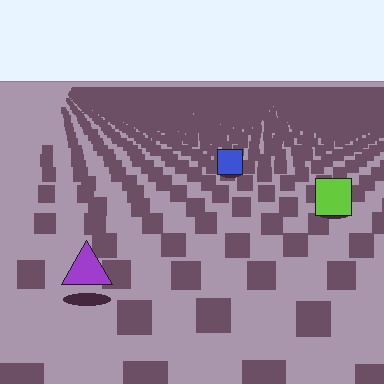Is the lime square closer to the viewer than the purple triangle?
No. The purple triangle is closer — you can tell from the texture gradient: the ground texture is coarser near it.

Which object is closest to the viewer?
The purple triangle is closest. The texture marks near it are larger and more spread out.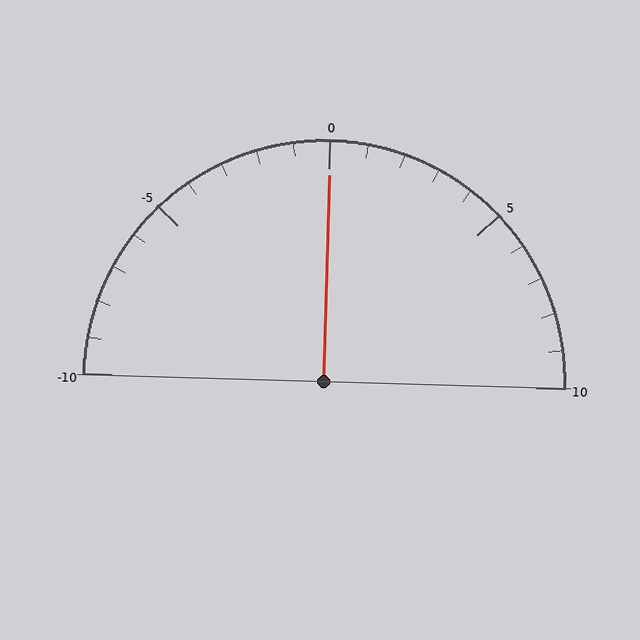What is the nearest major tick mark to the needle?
The nearest major tick mark is 0.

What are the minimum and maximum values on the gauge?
The gauge ranges from -10 to 10.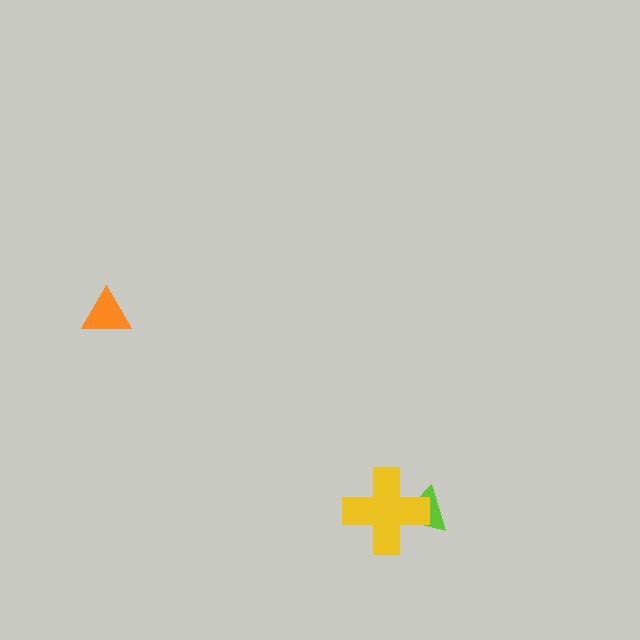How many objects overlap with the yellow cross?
1 object overlaps with the yellow cross.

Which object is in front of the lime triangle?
The yellow cross is in front of the lime triangle.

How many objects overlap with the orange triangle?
0 objects overlap with the orange triangle.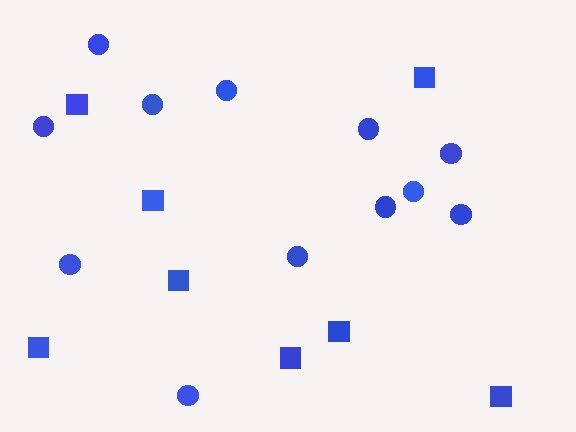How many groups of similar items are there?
There are 2 groups: one group of squares (8) and one group of circles (12).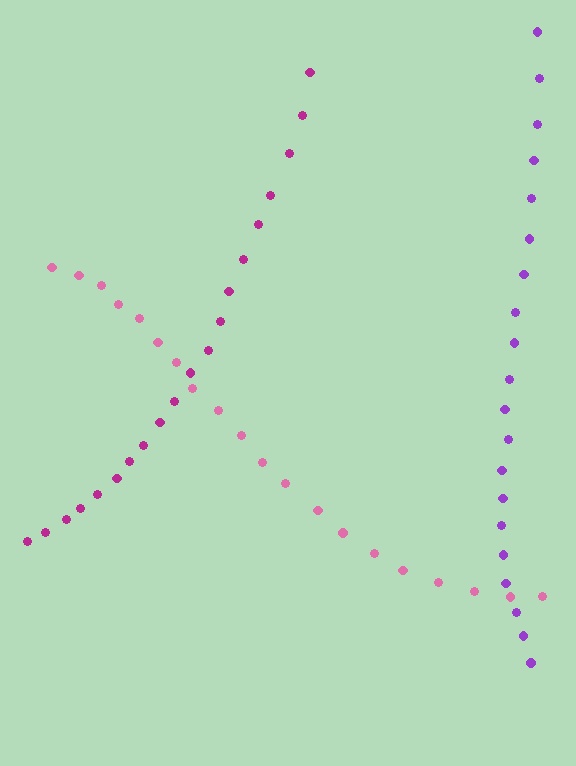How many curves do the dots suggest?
There are 3 distinct paths.